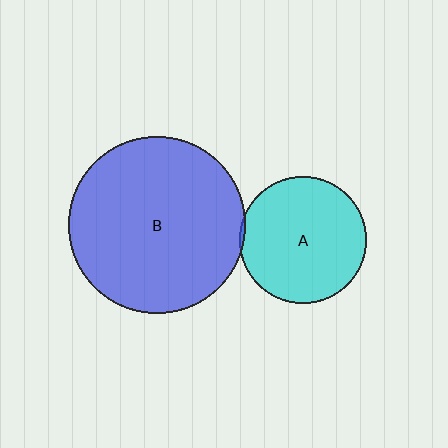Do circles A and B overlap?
Yes.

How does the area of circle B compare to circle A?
Approximately 1.9 times.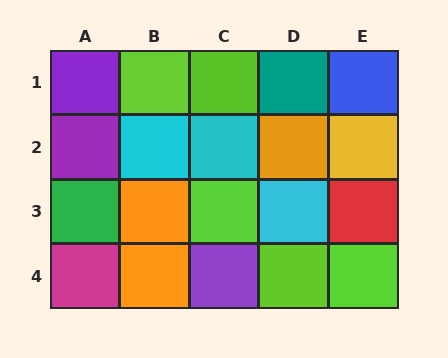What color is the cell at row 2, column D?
Orange.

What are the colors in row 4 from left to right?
Magenta, orange, purple, lime, lime.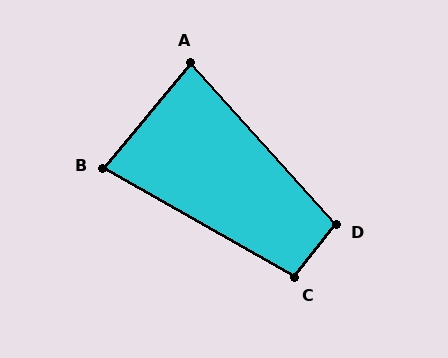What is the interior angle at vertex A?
Approximately 81 degrees (acute).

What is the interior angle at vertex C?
Approximately 99 degrees (obtuse).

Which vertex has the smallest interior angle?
B, at approximately 80 degrees.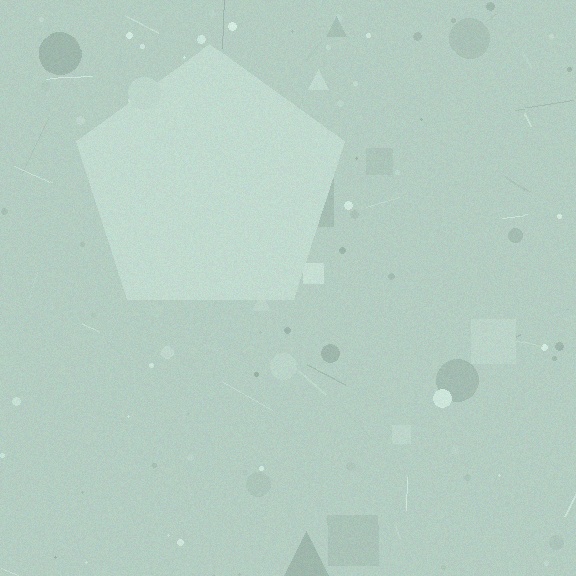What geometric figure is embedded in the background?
A pentagon is embedded in the background.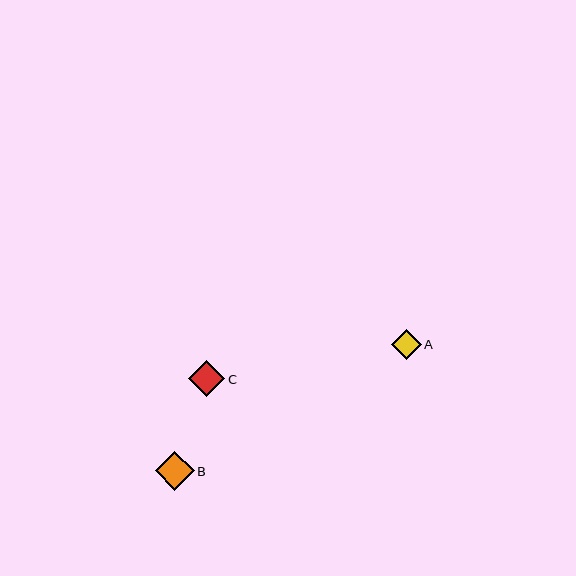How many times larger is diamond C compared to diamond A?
Diamond C is approximately 1.2 times the size of diamond A.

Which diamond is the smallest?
Diamond A is the smallest with a size of approximately 30 pixels.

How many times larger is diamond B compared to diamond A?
Diamond B is approximately 1.3 times the size of diamond A.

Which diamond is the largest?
Diamond B is the largest with a size of approximately 39 pixels.